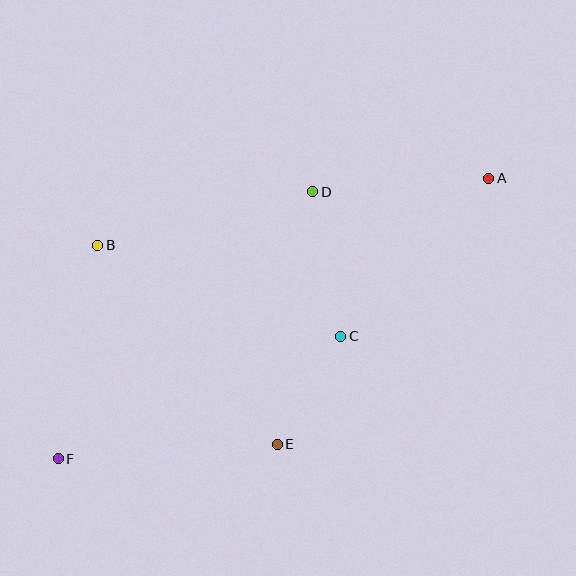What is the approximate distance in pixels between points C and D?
The distance between C and D is approximately 147 pixels.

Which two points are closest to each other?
Points C and E are closest to each other.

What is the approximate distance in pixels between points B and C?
The distance between B and C is approximately 259 pixels.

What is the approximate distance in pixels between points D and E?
The distance between D and E is approximately 255 pixels.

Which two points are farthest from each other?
Points A and F are farthest from each other.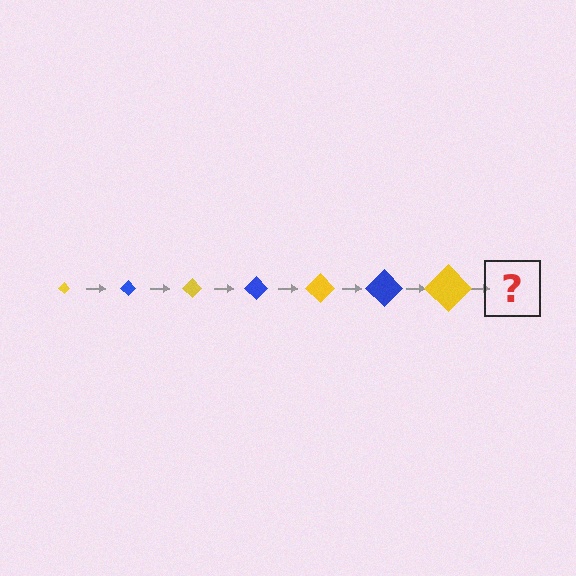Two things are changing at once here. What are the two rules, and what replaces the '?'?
The two rules are that the diamond grows larger each step and the color cycles through yellow and blue. The '?' should be a blue diamond, larger than the previous one.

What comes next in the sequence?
The next element should be a blue diamond, larger than the previous one.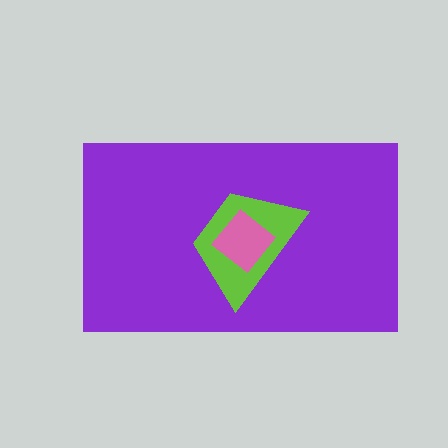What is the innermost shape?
The pink diamond.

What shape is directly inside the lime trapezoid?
The pink diamond.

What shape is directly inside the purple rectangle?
The lime trapezoid.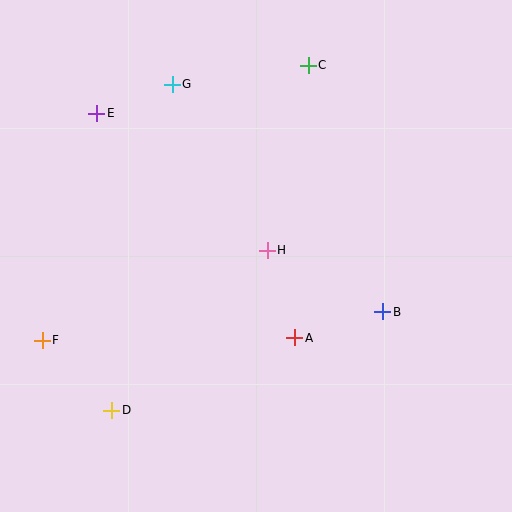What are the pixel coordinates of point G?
Point G is at (172, 84).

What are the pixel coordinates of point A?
Point A is at (294, 338).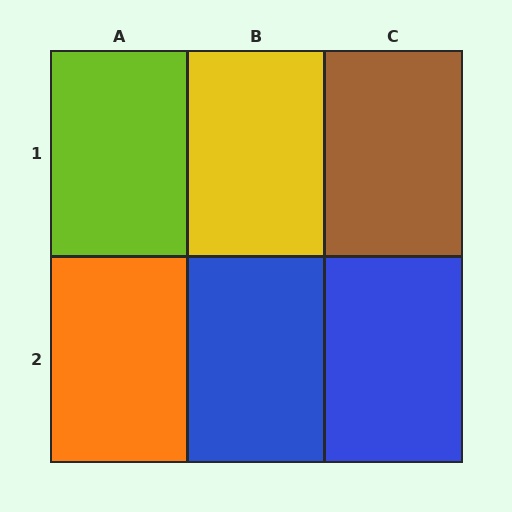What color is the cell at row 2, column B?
Blue.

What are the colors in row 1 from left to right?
Lime, yellow, brown.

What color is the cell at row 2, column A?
Orange.